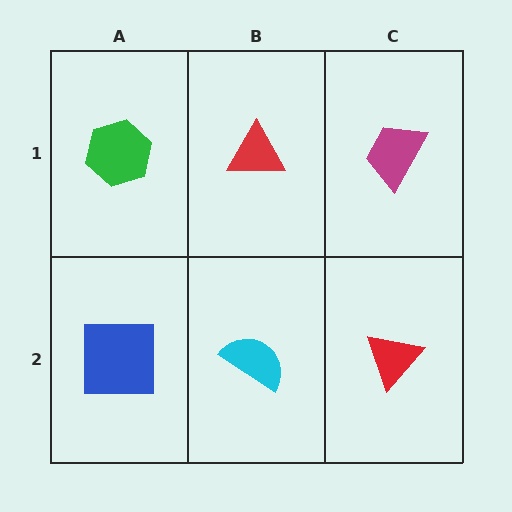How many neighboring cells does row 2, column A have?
2.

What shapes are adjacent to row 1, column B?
A cyan semicircle (row 2, column B), a green hexagon (row 1, column A), a magenta trapezoid (row 1, column C).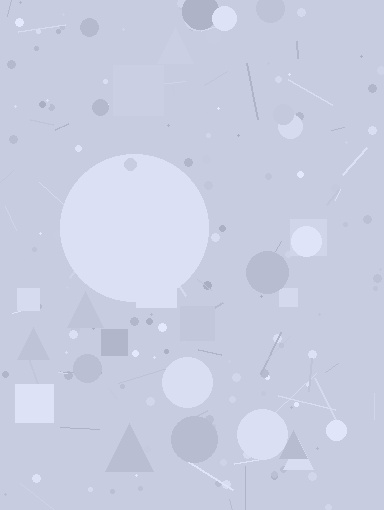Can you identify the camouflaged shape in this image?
The camouflaged shape is a circle.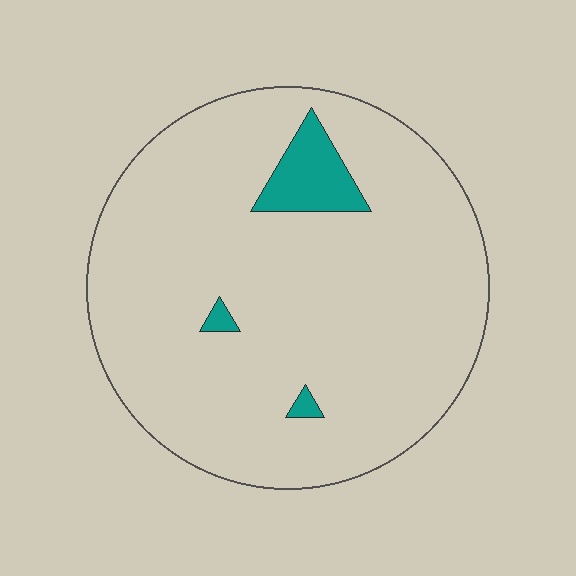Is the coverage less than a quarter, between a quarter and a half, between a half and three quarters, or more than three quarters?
Less than a quarter.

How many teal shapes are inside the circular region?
3.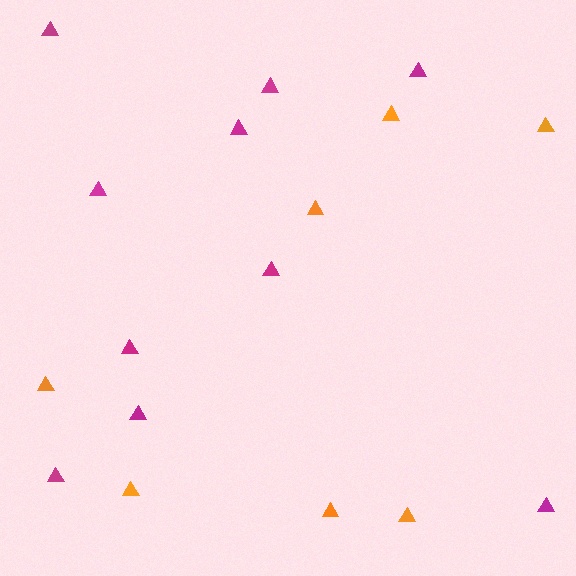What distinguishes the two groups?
There are 2 groups: one group of orange triangles (7) and one group of magenta triangles (10).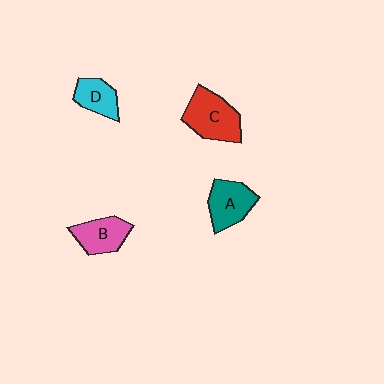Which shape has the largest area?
Shape C (red).